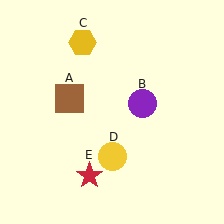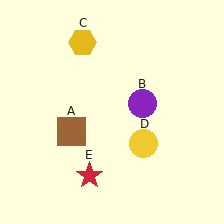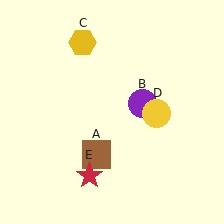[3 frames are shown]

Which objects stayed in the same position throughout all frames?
Purple circle (object B) and yellow hexagon (object C) and red star (object E) remained stationary.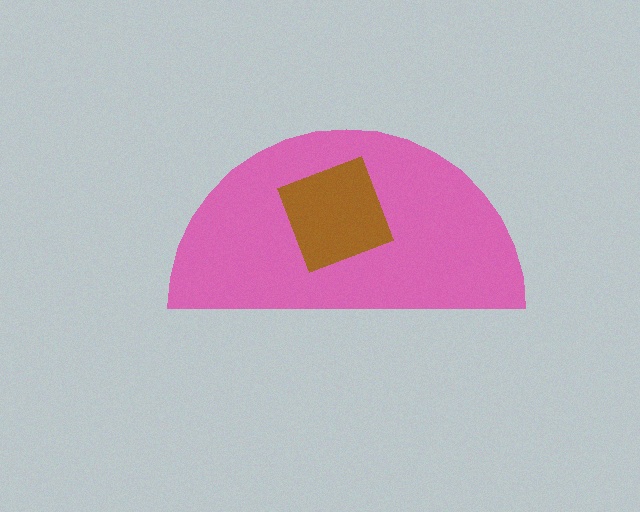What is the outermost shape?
The pink semicircle.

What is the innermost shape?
The brown diamond.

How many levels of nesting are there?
2.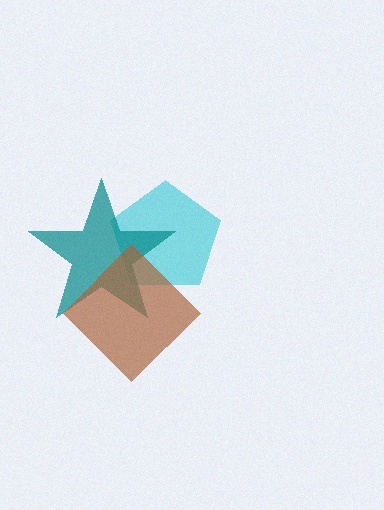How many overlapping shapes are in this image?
There are 3 overlapping shapes in the image.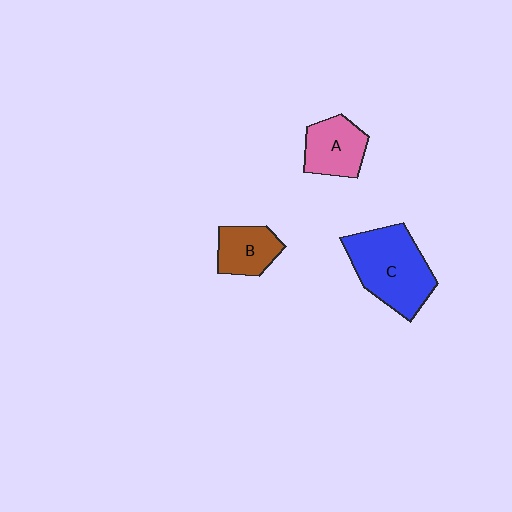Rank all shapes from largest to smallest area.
From largest to smallest: C (blue), A (pink), B (brown).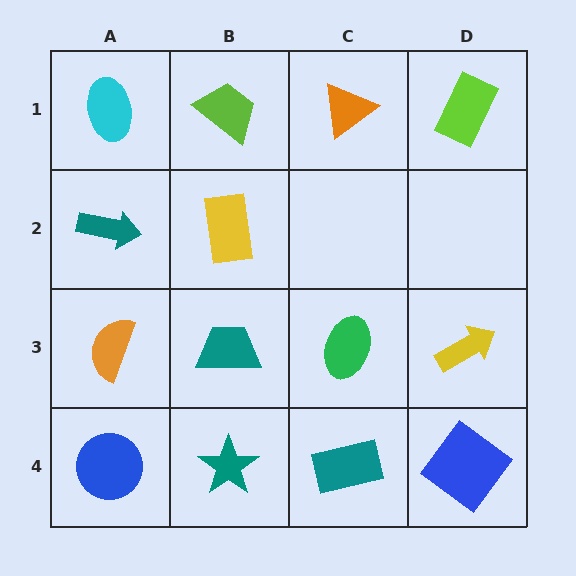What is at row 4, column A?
A blue circle.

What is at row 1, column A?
A cyan ellipse.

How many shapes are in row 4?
4 shapes.